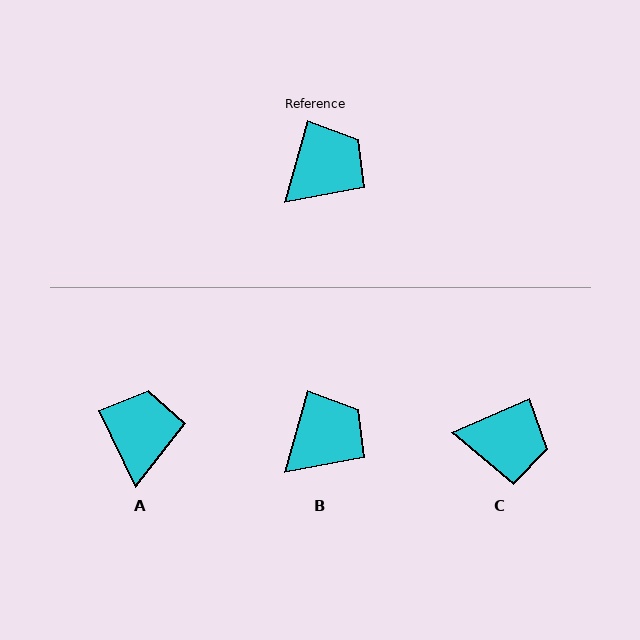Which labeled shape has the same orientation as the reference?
B.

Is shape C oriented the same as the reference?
No, it is off by about 51 degrees.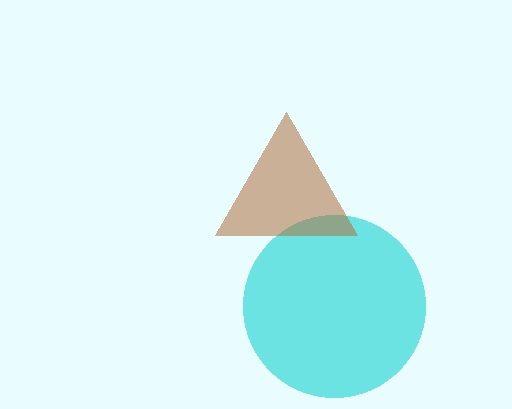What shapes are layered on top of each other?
The layered shapes are: a cyan circle, a brown triangle.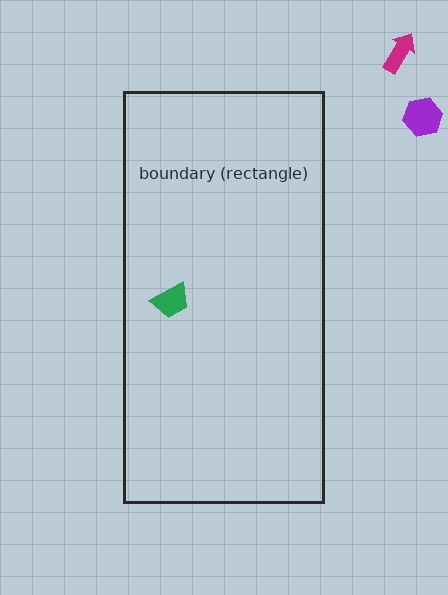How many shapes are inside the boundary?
1 inside, 2 outside.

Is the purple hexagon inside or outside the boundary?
Outside.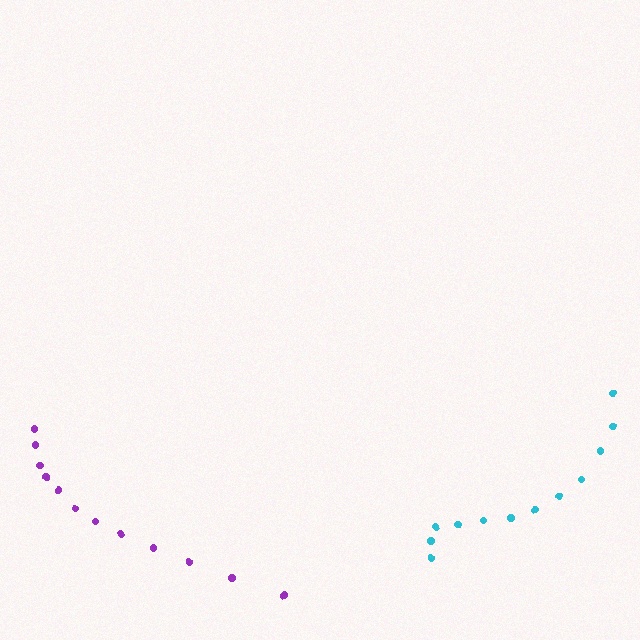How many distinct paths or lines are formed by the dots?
There are 2 distinct paths.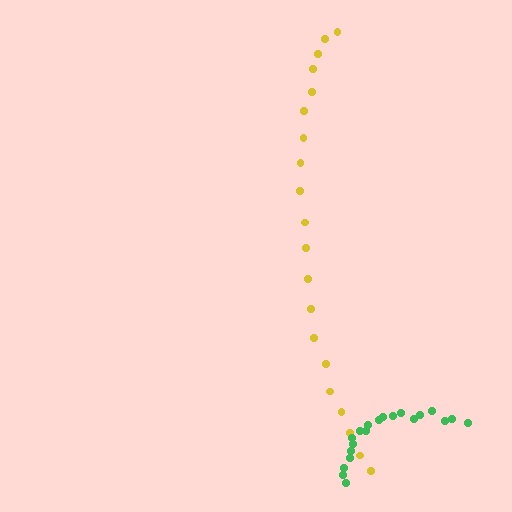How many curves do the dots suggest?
There are 2 distinct paths.